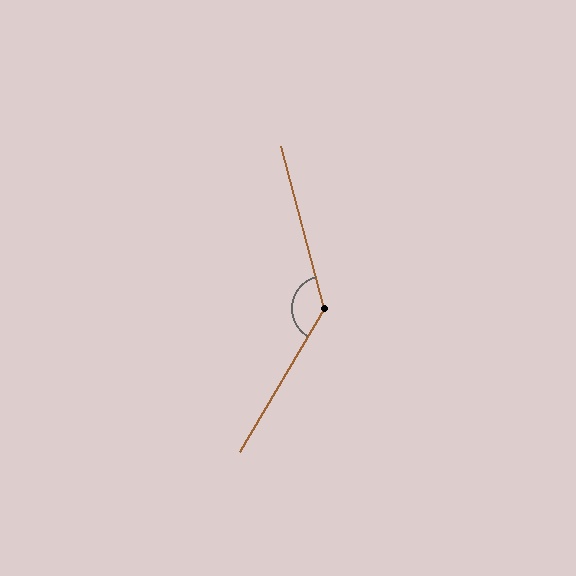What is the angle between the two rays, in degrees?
Approximately 134 degrees.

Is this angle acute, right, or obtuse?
It is obtuse.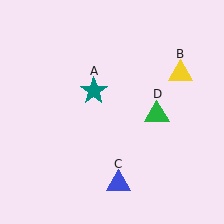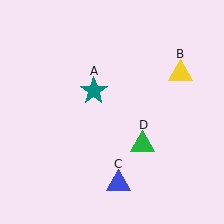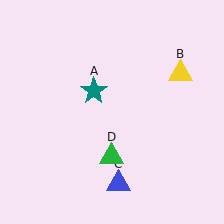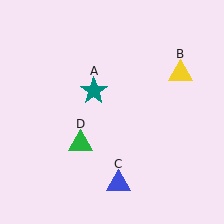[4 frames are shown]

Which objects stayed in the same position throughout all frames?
Teal star (object A) and yellow triangle (object B) and blue triangle (object C) remained stationary.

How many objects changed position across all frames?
1 object changed position: green triangle (object D).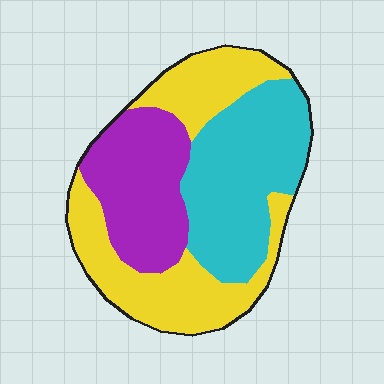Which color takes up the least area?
Purple, at roughly 25%.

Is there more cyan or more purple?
Cyan.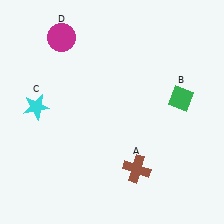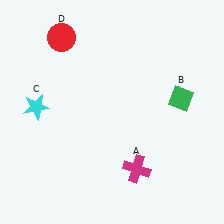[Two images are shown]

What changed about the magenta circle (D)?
In Image 1, D is magenta. In Image 2, it changed to red.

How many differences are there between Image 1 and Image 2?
There are 2 differences between the two images.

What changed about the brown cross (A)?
In Image 1, A is brown. In Image 2, it changed to magenta.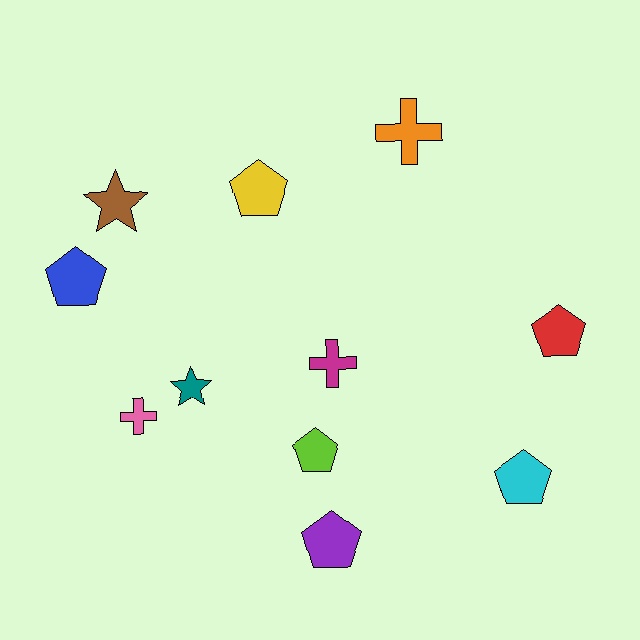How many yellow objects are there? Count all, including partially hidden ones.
There is 1 yellow object.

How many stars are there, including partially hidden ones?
There are 2 stars.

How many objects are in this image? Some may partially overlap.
There are 11 objects.